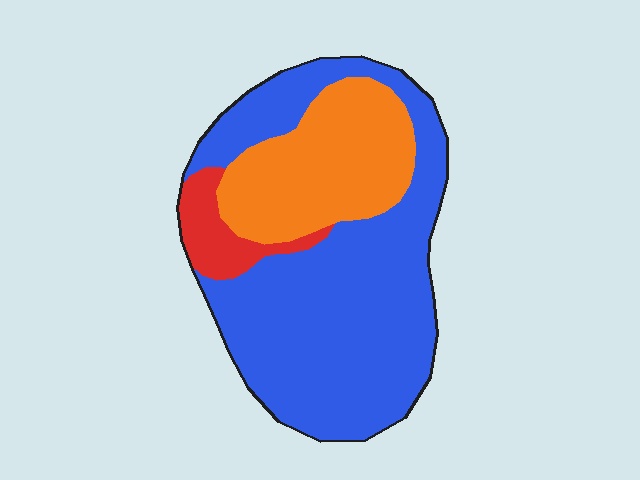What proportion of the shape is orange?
Orange takes up about one quarter (1/4) of the shape.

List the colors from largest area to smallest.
From largest to smallest: blue, orange, red.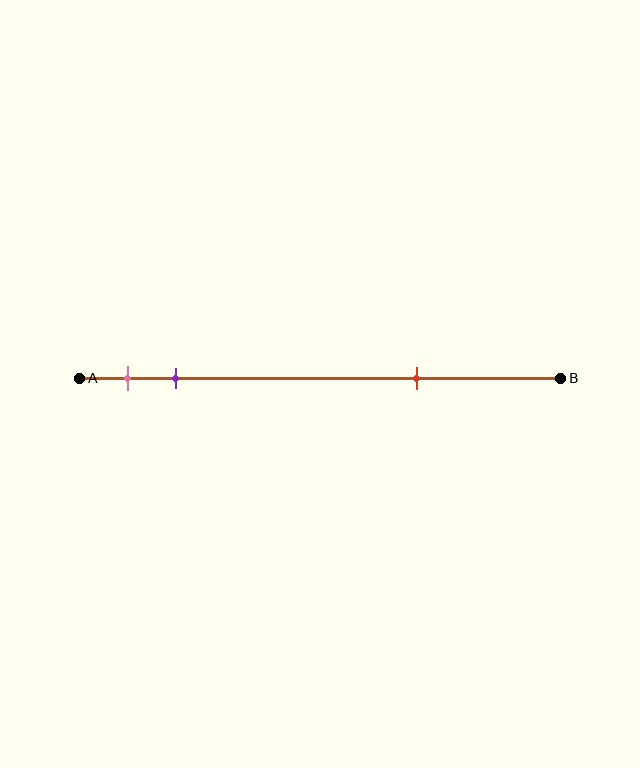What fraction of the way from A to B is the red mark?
The red mark is approximately 70% (0.7) of the way from A to B.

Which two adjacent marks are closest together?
The pink and purple marks are the closest adjacent pair.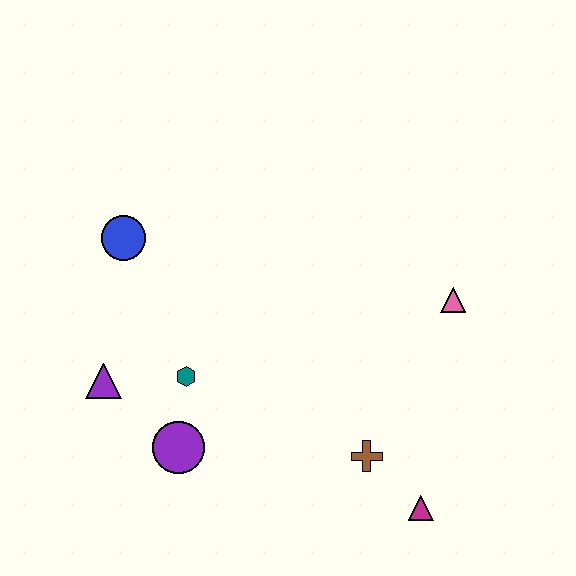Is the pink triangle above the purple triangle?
Yes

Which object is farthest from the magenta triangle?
The blue circle is farthest from the magenta triangle.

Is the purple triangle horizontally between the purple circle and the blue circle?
No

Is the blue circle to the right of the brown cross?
No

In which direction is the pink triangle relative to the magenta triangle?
The pink triangle is above the magenta triangle.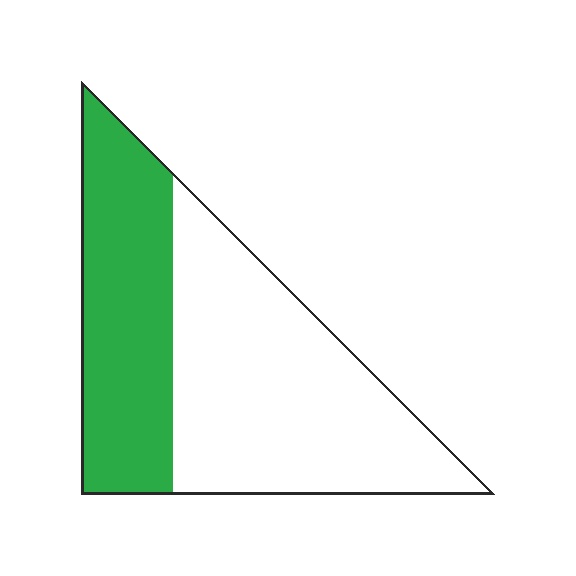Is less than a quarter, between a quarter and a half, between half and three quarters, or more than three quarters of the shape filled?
Between a quarter and a half.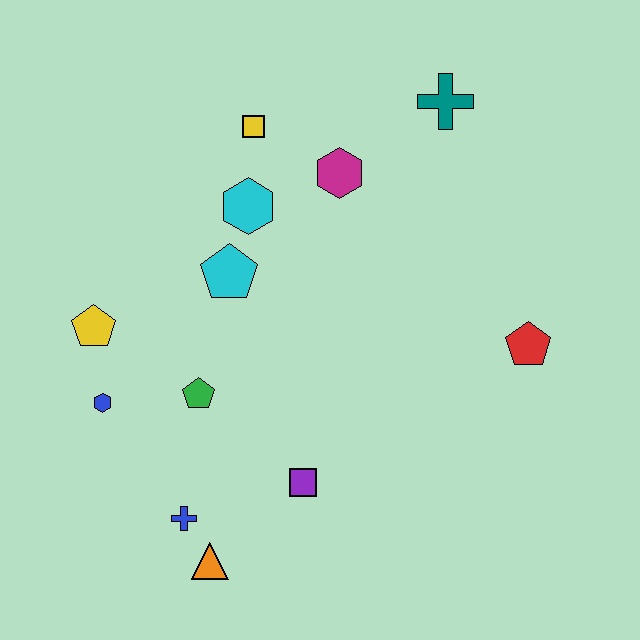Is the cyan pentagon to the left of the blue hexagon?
No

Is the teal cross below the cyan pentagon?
No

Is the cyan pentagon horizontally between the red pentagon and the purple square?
No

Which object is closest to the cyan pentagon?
The cyan hexagon is closest to the cyan pentagon.